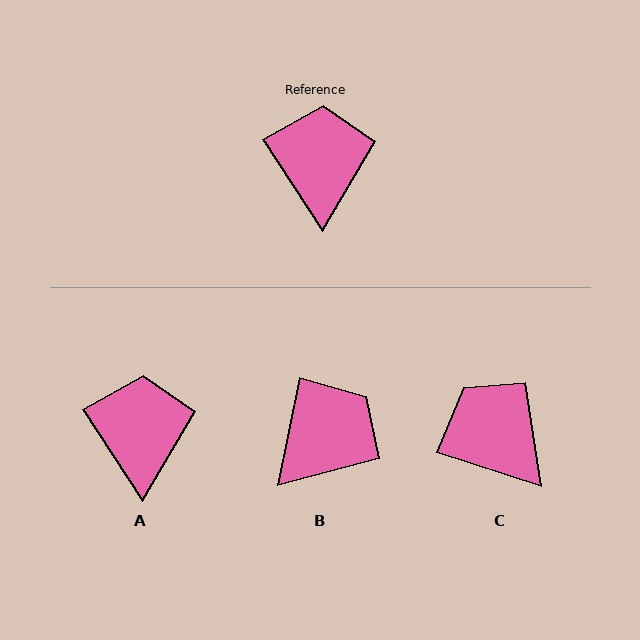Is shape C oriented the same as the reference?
No, it is off by about 39 degrees.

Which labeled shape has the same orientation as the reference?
A.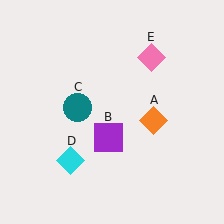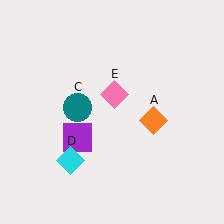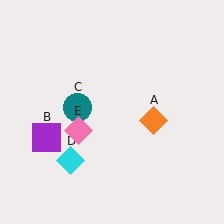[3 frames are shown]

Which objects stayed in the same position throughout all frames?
Orange diamond (object A) and teal circle (object C) and cyan diamond (object D) remained stationary.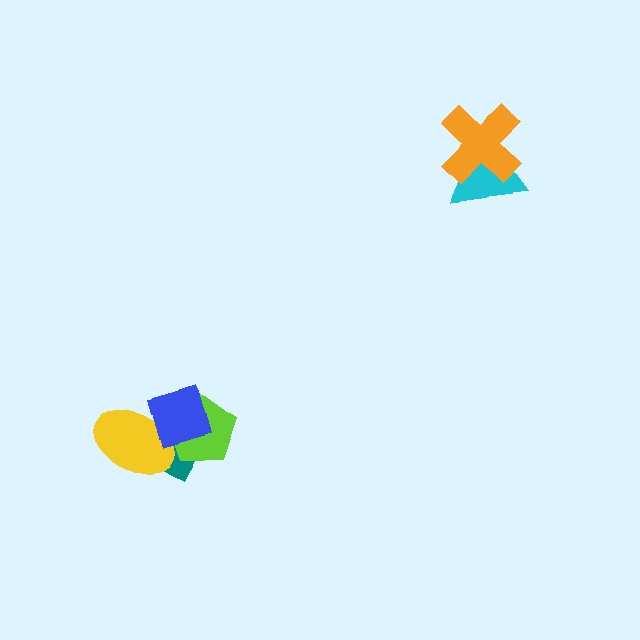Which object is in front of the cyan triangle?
The orange cross is in front of the cyan triangle.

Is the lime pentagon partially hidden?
Yes, it is partially covered by another shape.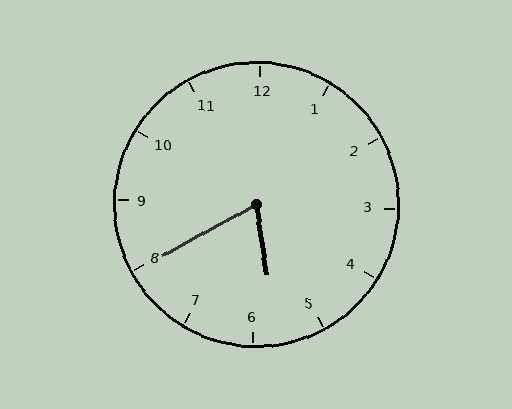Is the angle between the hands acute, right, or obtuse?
It is acute.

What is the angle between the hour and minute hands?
Approximately 70 degrees.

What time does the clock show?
5:40.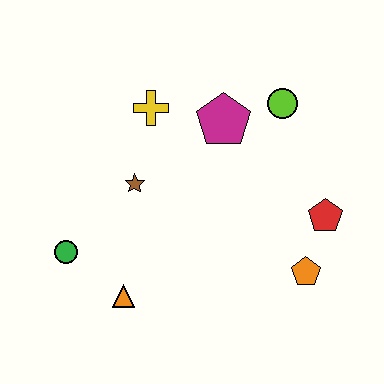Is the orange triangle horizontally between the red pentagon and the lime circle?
No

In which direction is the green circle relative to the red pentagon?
The green circle is to the left of the red pentagon.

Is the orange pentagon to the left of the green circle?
No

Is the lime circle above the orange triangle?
Yes